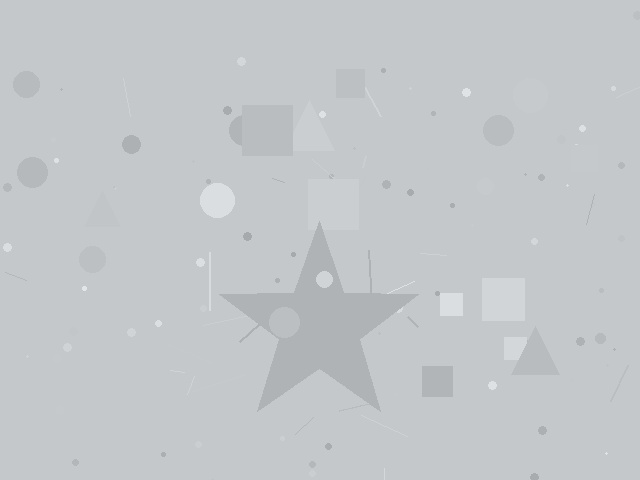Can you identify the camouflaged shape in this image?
The camouflaged shape is a star.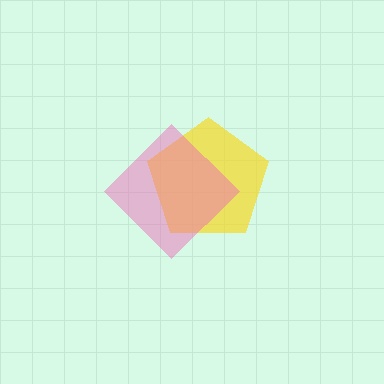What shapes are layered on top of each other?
The layered shapes are: a yellow pentagon, a pink diamond.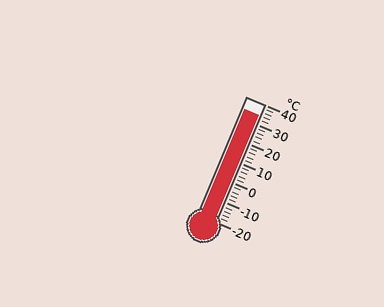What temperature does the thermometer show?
The thermometer shows approximately 34°C.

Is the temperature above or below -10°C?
The temperature is above -10°C.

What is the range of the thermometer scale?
The thermometer scale ranges from -20°C to 40°C.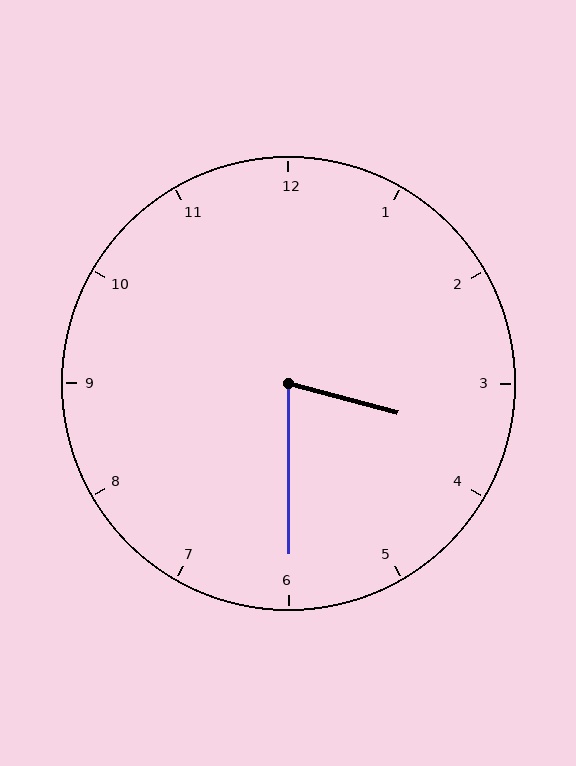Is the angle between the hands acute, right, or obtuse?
It is acute.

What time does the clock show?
3:30.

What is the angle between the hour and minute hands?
Approximately 75 degrees.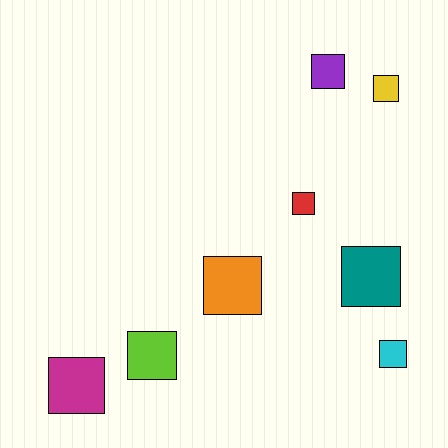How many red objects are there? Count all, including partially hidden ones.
There is 1 red object.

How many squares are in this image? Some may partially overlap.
There are 8 squares.